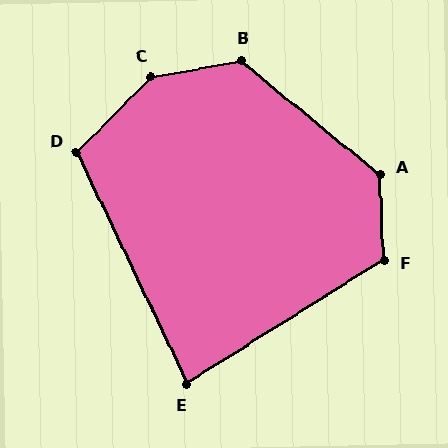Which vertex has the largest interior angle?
C, at approximately 145 degrees.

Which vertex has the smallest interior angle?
E, at approximately 83 degrees.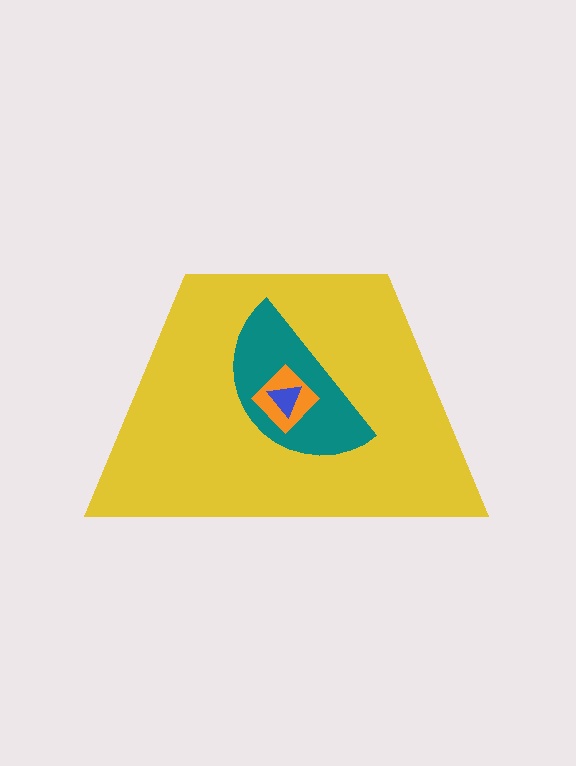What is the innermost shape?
The blue triangle.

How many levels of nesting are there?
4.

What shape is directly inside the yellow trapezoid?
The teal semicircle.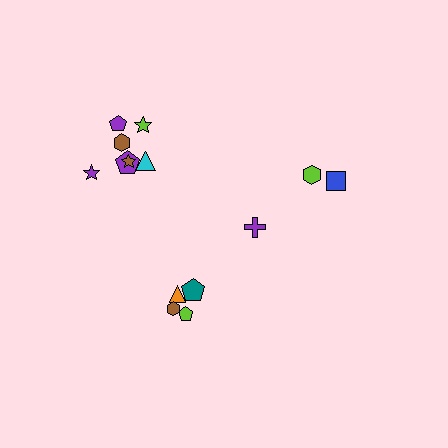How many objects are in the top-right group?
There are 3 objects.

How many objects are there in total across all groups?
There are 14 objects.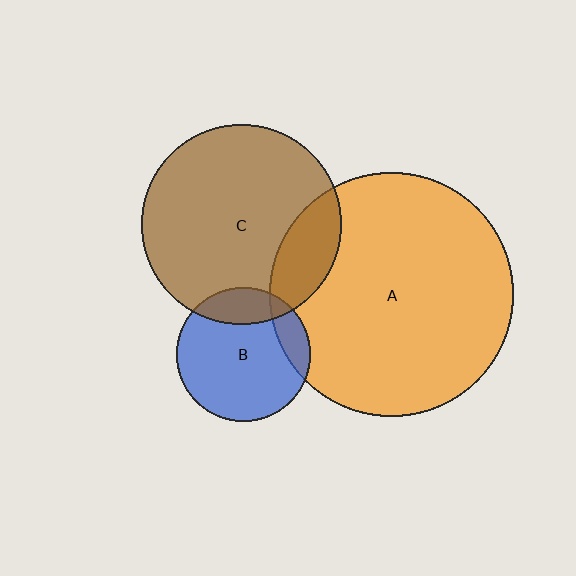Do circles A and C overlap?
Yes.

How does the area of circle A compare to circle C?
Approximately 1.5 times.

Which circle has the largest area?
Circle A (orange).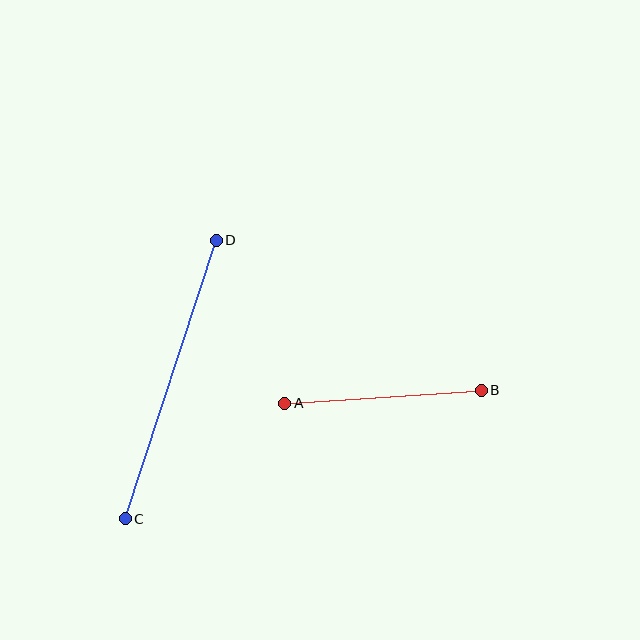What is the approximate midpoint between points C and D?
The midpoint is at approximately (171, 379) pixels.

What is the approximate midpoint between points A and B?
The midpoint is at approximately (383, 397) pixels.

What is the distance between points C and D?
The distance is approximately 293 pixels.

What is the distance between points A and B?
The distance is approximately 197 pixels.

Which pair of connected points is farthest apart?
Points C and D are farthest apart.